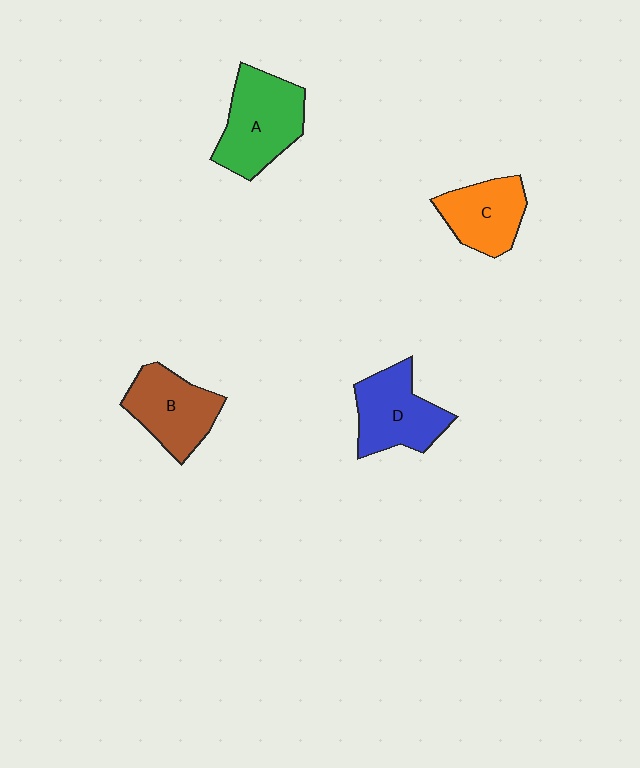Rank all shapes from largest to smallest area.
From largest to smallest: A (green), D (blue), B (brown), C (orange).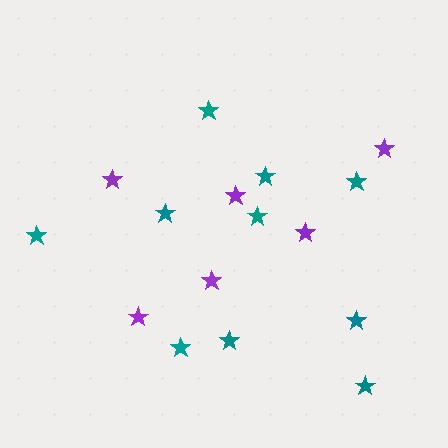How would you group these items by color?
There are 2 groups: one group of purple stars (6) and one group of teal stars (10).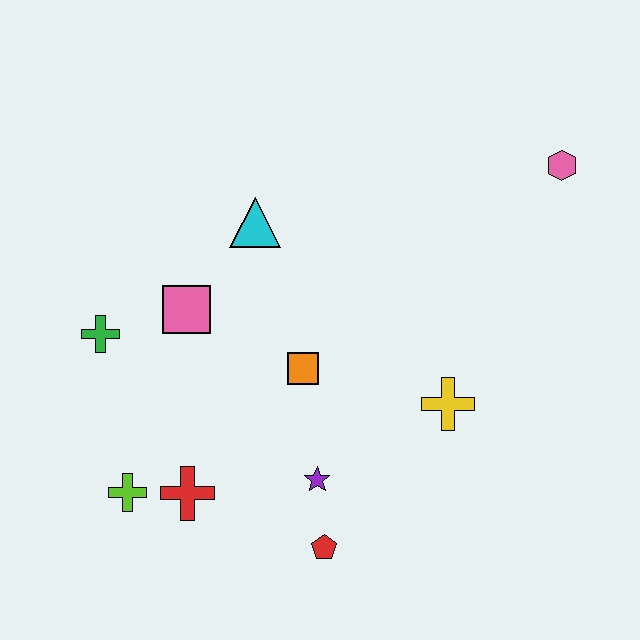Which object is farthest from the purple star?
The pink hexagon is farthest from the purple star.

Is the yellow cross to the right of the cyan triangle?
Yes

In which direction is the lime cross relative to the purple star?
The lime cross is to the left of the purple star.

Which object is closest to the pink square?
The green cross is closest to the pink square.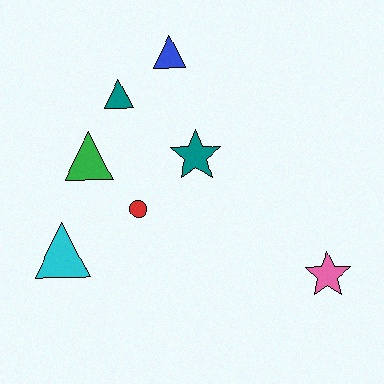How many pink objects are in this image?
There is 1 pink object.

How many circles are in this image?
There is 1 circle.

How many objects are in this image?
There are 7 objects.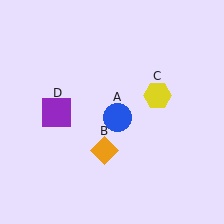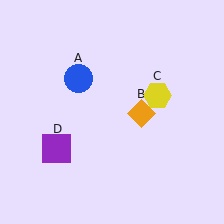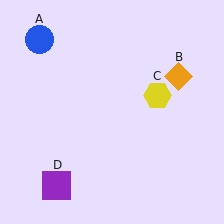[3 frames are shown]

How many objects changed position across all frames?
3 objects changed position: blue circle (object A), orange diamond (object B), purple square (object D).